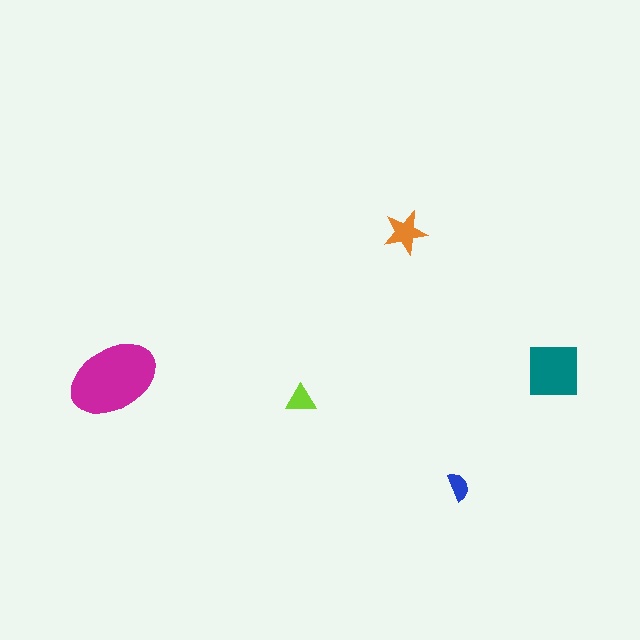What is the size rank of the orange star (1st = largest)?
3rd.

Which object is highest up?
The orange star is topmost.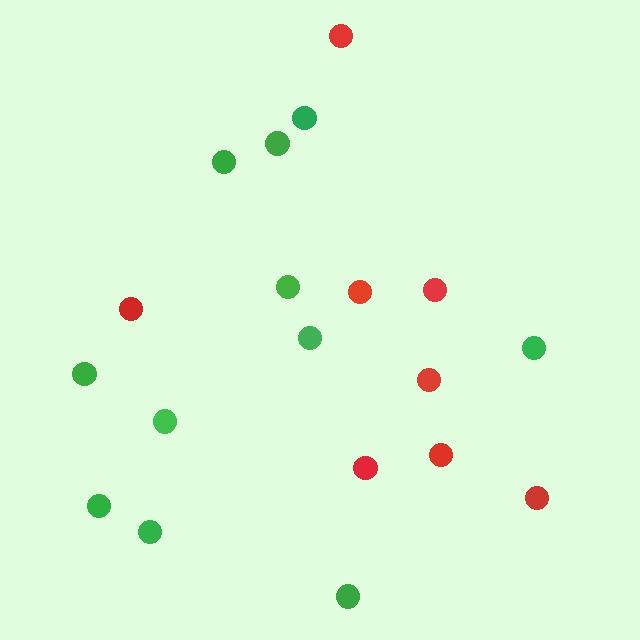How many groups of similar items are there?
There are 2 groups: one group of green circles (11) and one group of red circles (8).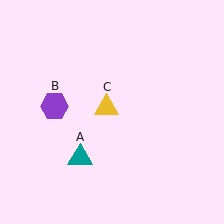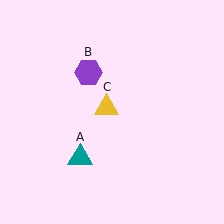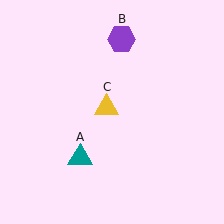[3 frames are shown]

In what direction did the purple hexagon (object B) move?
The purple hexagon (object B) moved up and to the right.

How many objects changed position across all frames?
1 object changed position: purple hexagon (object B).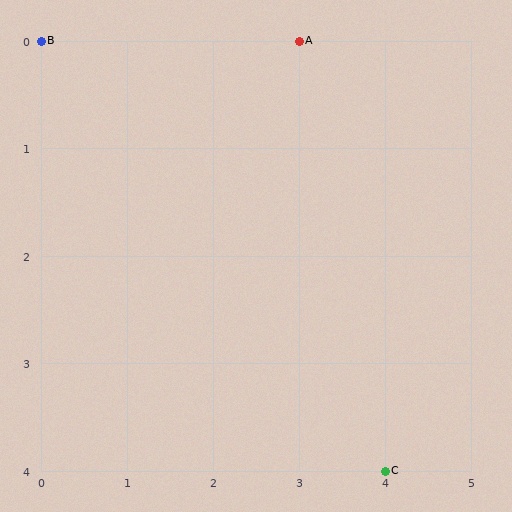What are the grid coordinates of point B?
Point B is at grid coordinates (0, 0).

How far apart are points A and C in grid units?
Points A and C are 1 column and 4 rows apart (about 4.1 grid units diagonally).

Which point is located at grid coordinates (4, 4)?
Point C is at (4, 4).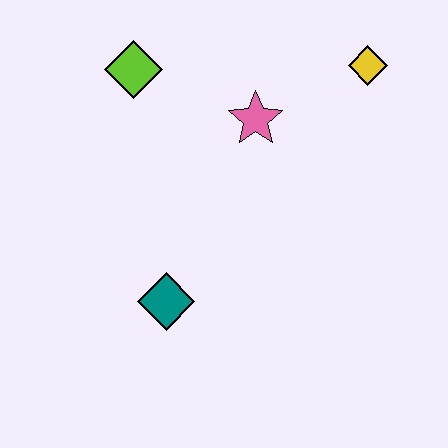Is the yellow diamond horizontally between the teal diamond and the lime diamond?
No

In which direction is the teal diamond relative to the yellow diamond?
The teal diamond is below the yellow diamond.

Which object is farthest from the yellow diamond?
The teal diamond is farthest from the yellow diamond.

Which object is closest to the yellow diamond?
The pink star is closest to the yellow diamond.